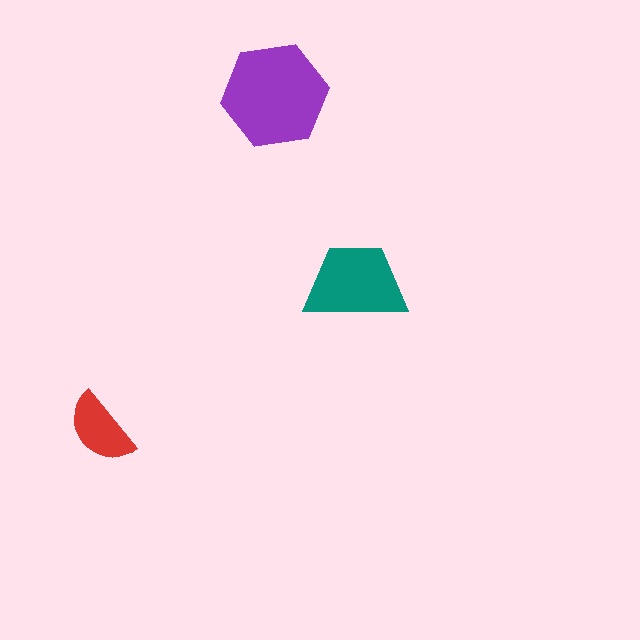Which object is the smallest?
The red semicircle.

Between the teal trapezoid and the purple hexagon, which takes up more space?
The purple hexagon.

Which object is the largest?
The purple hexagon.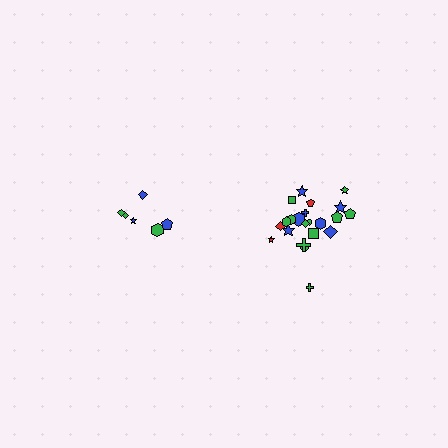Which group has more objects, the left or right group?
The right group.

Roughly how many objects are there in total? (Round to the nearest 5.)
Roughly 30 objects in total.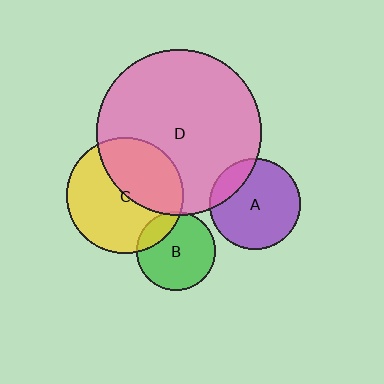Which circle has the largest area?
Circle D (pink).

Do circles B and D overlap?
Yes.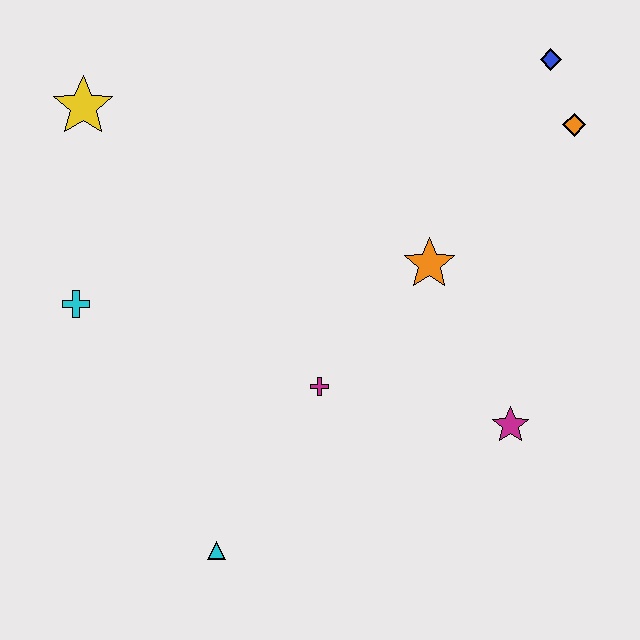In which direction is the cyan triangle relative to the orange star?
The cyan triangle is below the orange star.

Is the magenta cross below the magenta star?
No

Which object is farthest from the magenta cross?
The blue diamond is farthest from the magenta cross.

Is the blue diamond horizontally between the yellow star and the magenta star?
No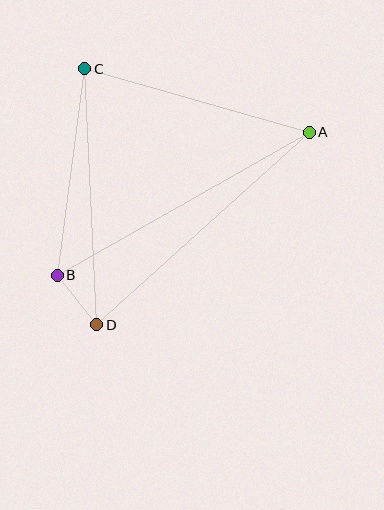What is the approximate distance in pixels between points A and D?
The distance between A and D is approximately 287 pixels.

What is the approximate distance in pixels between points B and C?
The distance between B and C is approximately 208 pixels.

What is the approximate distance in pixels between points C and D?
The distance between C and D is approximately 256 pixels.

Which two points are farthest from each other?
Points A and B are farthest from each other.